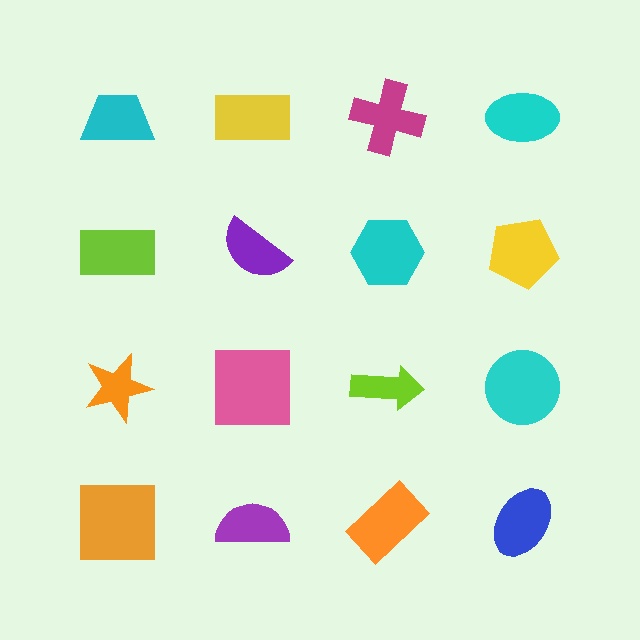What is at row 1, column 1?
A cyan trapezoid.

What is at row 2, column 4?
A yellow pentagon.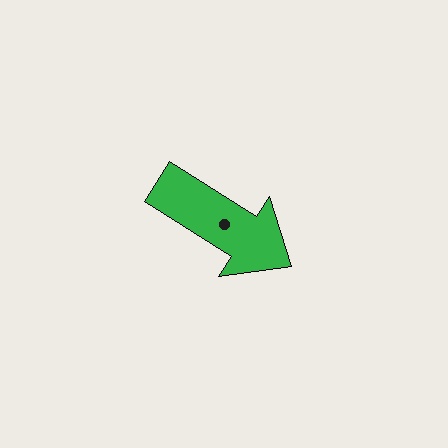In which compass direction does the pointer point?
Southeast.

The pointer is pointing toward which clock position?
Roughly 4 o'clock.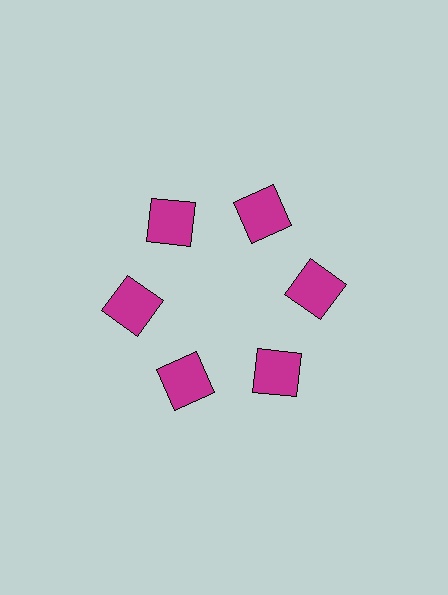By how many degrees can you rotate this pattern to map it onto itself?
The pattern maps onto itself every 60 degrees of rotation.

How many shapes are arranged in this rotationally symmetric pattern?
There are 6 shapes, arranged in 6 groups of 1.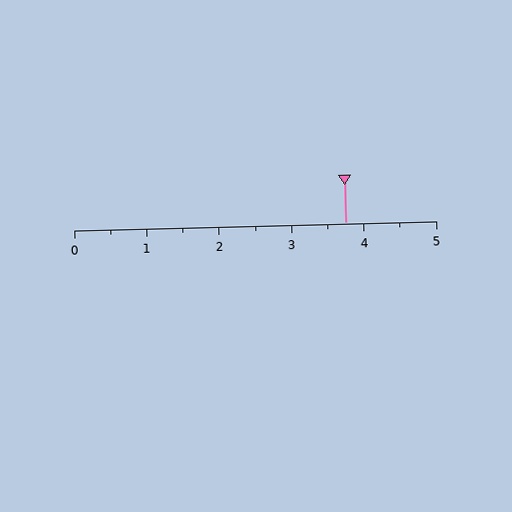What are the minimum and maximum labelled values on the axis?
The axis runs from 0 to 5.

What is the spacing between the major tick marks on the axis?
The major ticks are spaced 1 apart.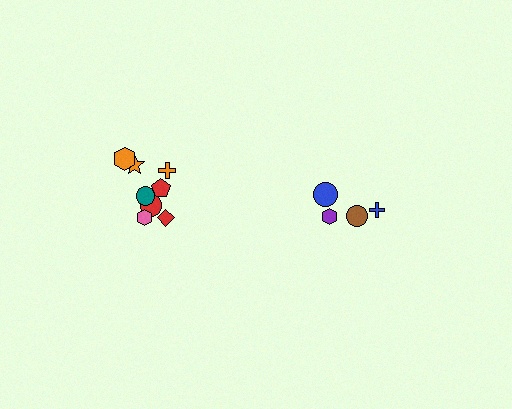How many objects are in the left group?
There are 8 objects.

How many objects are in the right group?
There are 4 objects.